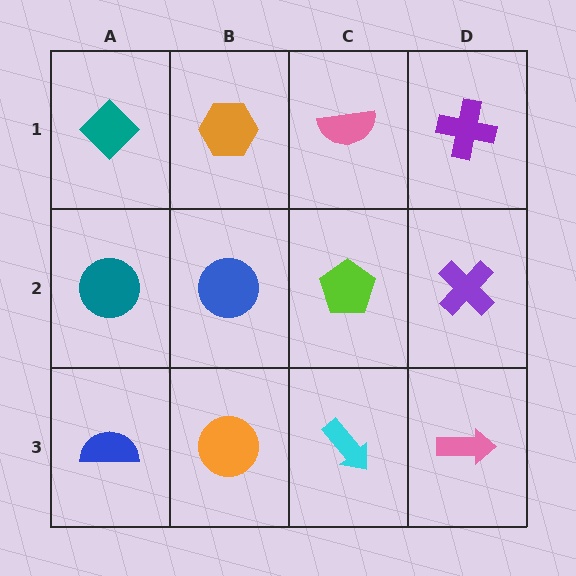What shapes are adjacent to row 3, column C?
A lime pentagon (row 2, column C), an orange circle (row 3, column B), a pink arrow (row 3, column D).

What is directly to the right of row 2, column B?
A lime pentagon.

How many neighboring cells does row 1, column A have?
2.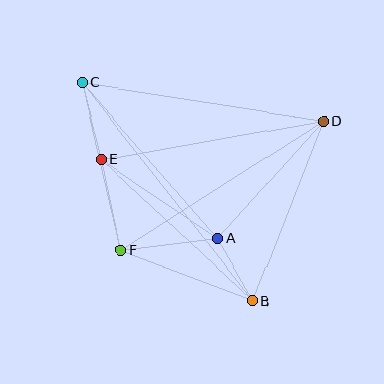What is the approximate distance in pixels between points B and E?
The distance between B and E is approximately 207 pixels.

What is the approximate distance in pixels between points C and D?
The distance between C and D is approximately 245 pixels.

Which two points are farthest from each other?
Points B and C are farthest from each other.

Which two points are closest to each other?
Points A and B are closest to each other.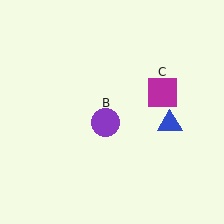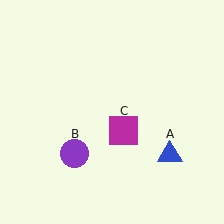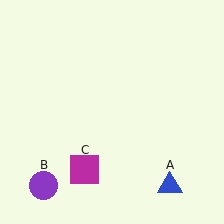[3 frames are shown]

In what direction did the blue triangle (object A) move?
The blue triangle (object A) moved down.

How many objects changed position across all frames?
3 objects changed position: blue triangle (object A), purple circle (object B), magenta square (object C).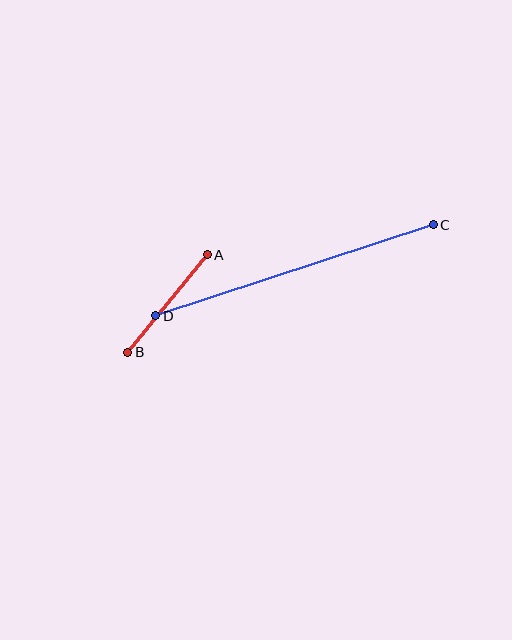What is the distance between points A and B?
The distance is approximately 126 pixels.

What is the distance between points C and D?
The distance is approximately 292 pixels.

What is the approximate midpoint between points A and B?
The midpoint is at approximately (167, 304) pixels.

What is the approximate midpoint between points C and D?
The midpoint is at approximately (295, 270) pixels.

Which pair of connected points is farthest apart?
Points C and D are farthest apart.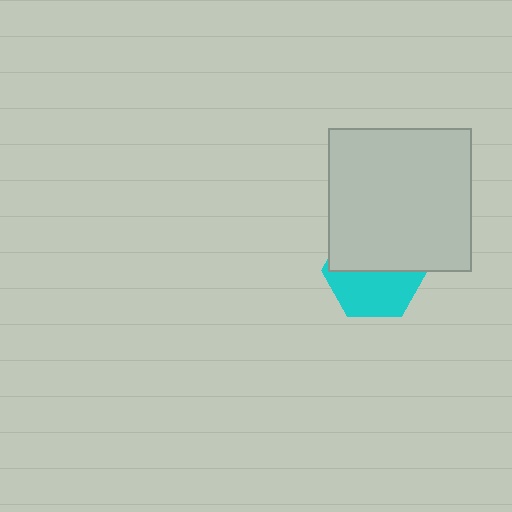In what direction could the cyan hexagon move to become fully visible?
The cyan hexagon could move down. That would shift it out from behind the light gray square entirely.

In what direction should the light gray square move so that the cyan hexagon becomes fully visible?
The light gray square should move up. That is the shortest direction to clear the overlap and leave the cyan hexagon fully visible.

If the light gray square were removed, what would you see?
You would see the complete cyan hexagon.